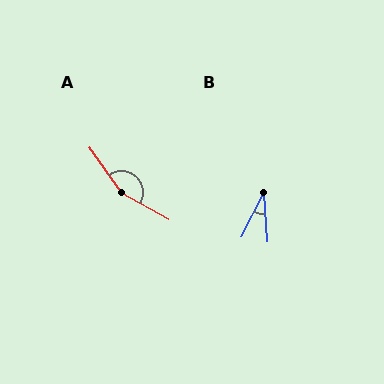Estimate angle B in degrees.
Approximately 31 degrees.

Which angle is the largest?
A, at approximately 155 degrees.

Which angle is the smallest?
B, at approximately 31 degrees.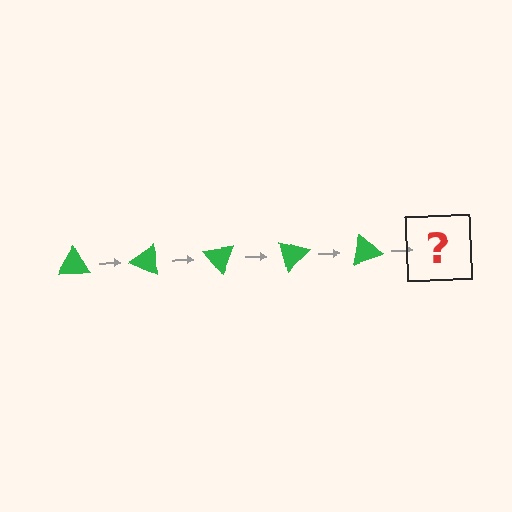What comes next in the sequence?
The next element should be a green triangle rotated 125 degrees.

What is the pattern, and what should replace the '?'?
The pattern is that the triangle rotates 25 degrees each step. The '?' should be a green triangle rotated 125 degrees.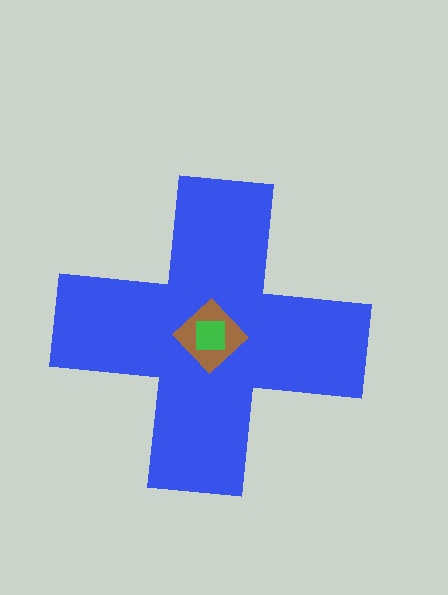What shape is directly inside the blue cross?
The brown diamond.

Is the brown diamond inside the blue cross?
Yes.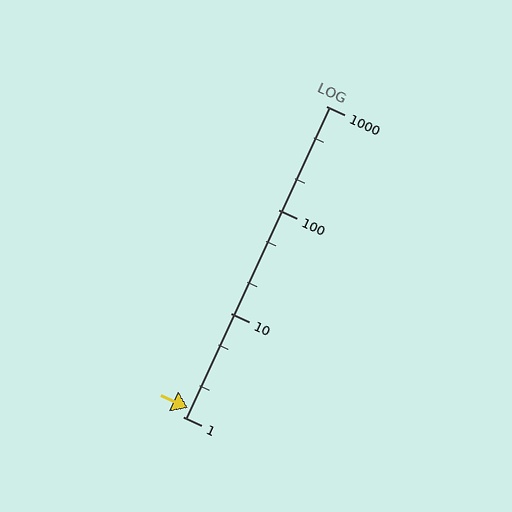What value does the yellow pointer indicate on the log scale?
The pointer indicates approximately 1.2.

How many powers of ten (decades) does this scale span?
The scale spans 3 decades, from 1 to 1000.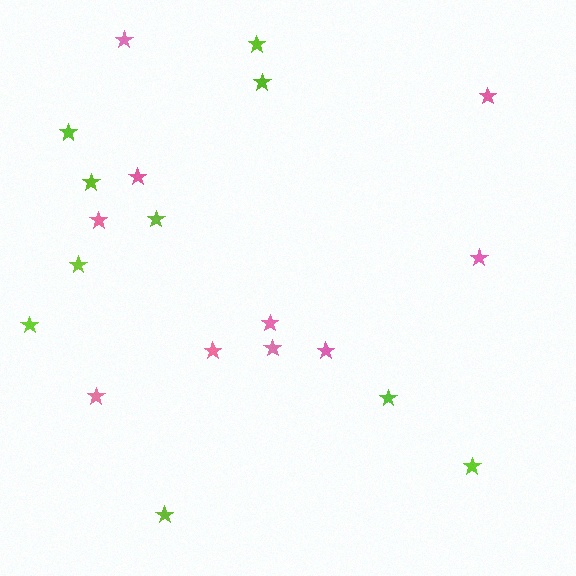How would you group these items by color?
There are 2 groups: one group of pink stars (10) and one group of lime stars (10).